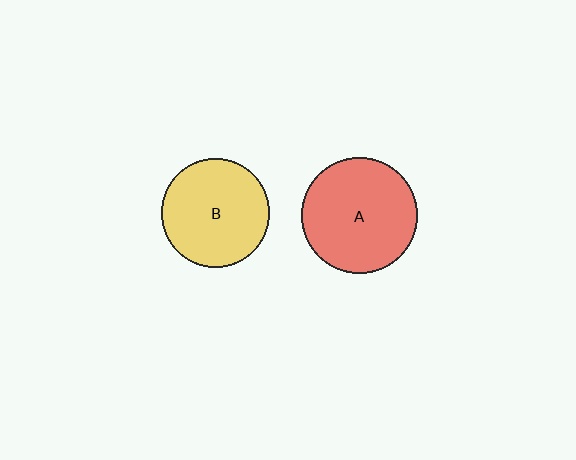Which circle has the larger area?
Circle A (red).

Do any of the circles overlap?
No, none of the circles overlap.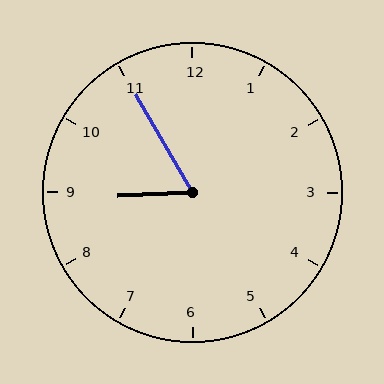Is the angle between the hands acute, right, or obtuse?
It is acute.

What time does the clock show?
8:55.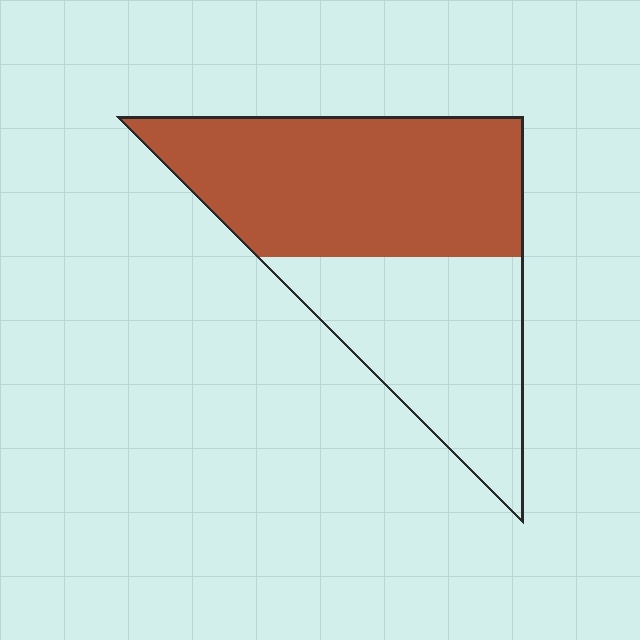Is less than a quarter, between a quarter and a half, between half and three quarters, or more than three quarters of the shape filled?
Between half and three quarters.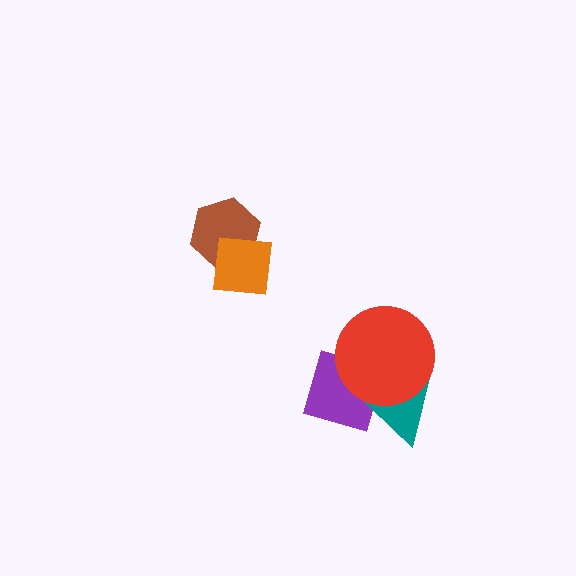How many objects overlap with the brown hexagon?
1 object overlaps with the brown hexagon.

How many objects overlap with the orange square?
1 object overlaps with the orange square.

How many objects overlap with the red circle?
2 objects overlap with the red circle.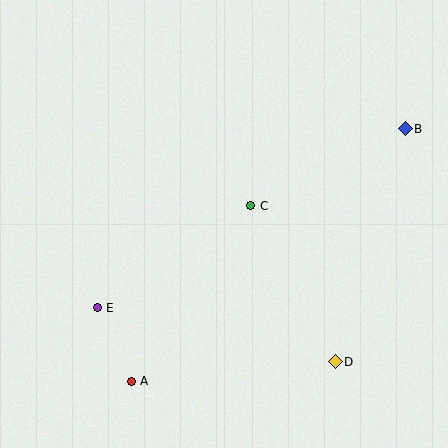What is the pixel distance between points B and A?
The distance between B and A is 373 pixels.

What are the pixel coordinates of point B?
Point B is at (405, 129).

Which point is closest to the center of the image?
Point C at (251, 206) is closest to the center.